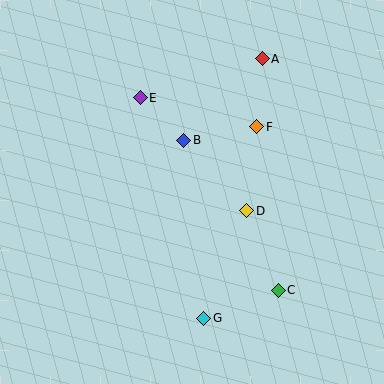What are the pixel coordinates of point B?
Point B is at (184, 140).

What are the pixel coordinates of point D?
Point D is at (247, 211).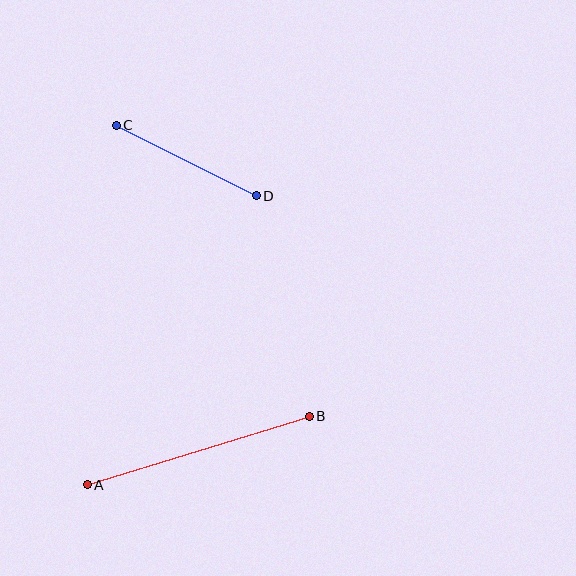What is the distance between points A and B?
The distance is approximately 233 pixels.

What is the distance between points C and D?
The distance is approximately 156 pixels.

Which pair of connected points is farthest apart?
Points A and B are farthest apart.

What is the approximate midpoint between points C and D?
The midpoint is at approximately (186, 160) pixels.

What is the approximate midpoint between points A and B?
The midpoint is at approximately (198, 450) pixels.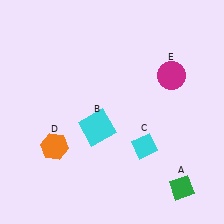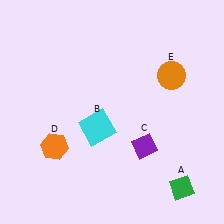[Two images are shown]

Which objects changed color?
C changed from cyan to purple. E changed from magenta to orange.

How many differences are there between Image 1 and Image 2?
There are 2 differences between the two images.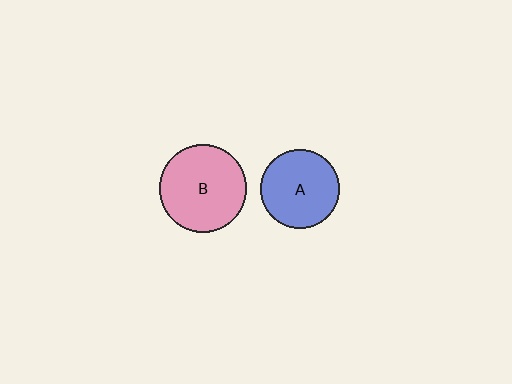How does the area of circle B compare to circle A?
Approximately 1.2 times.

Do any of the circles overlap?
No, none of the circles overlap.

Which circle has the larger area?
Circle B (pink).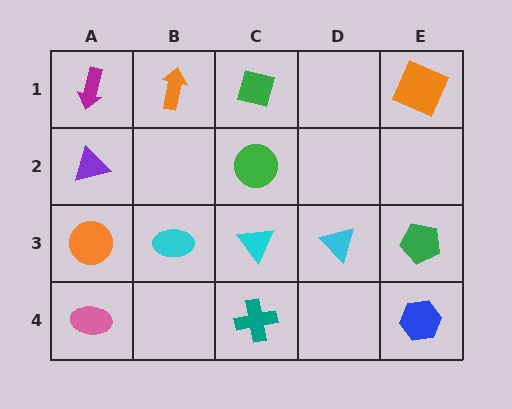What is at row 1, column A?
A magenta arrow.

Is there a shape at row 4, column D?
No, that cell is empty.